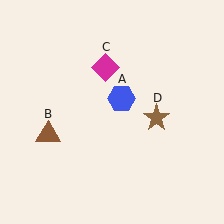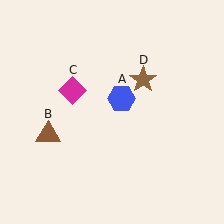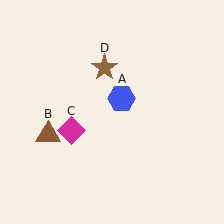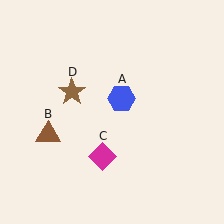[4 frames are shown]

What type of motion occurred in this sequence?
The magenta diamond (object C), brown star (object D) rotated counterclockwise around the center of the scene.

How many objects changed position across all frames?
2 objects changed position: magenta diamond (object C), brown star (object D).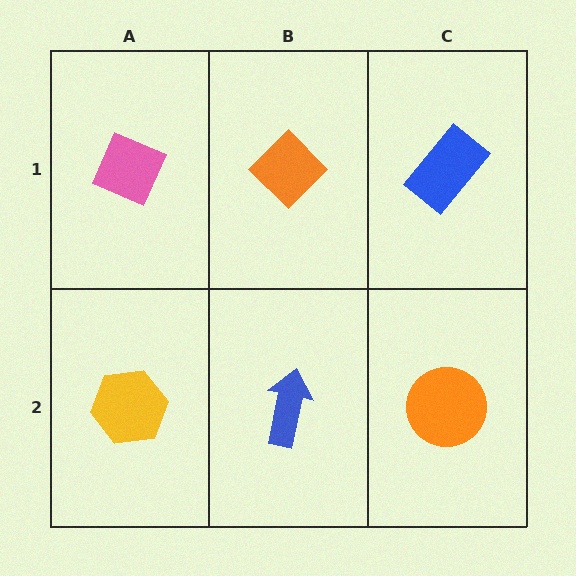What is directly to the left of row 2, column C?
A blue arrow.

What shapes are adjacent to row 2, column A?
A pink diamond (row 1, column A), a blue arrow (row 2, column B).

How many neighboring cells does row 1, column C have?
2.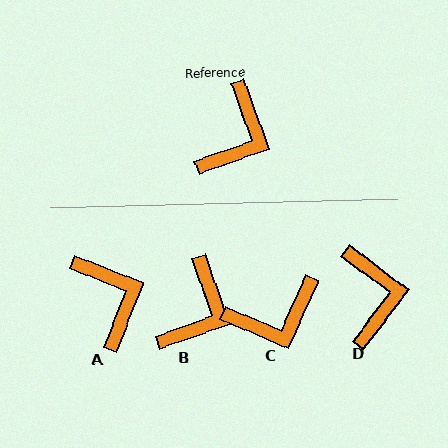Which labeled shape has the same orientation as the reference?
B.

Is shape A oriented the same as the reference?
No, it is off by about 49 degrees.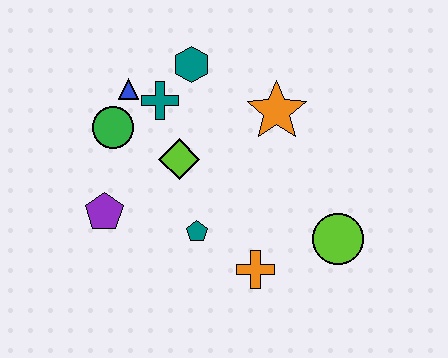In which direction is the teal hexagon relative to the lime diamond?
The teal hexagon is above the lime diamond.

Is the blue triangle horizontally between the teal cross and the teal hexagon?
No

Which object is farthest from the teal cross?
The lime circle is farthest from the teal cross.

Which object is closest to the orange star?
The teal hexagon is closest to the orange star.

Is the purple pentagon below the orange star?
Yes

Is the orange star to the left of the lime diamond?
No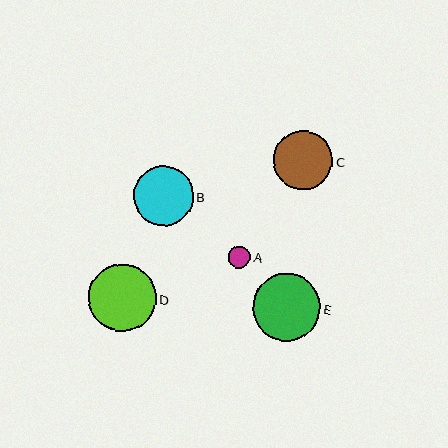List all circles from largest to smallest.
From largest to smallest: E, D, B, C, A.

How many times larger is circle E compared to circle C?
Circle E is approximately 1.2 times the size of circle C.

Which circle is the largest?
Circle E is the largest with a size of approximately 68 pixels.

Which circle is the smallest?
Circle A is the smallest with a size of approximately 22 pixels.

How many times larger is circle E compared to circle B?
Circle E is approximately 1.1 times the size of circle B.